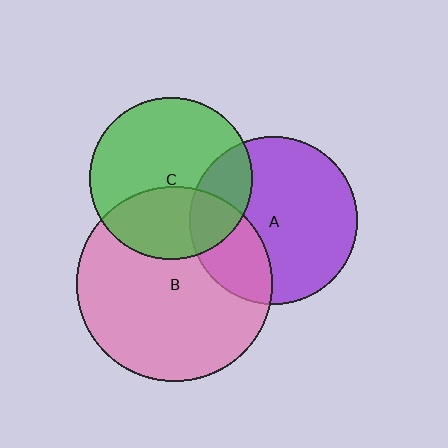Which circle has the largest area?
Circle B (pink).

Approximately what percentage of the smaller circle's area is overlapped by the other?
Approximately 30%.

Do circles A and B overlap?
Yes.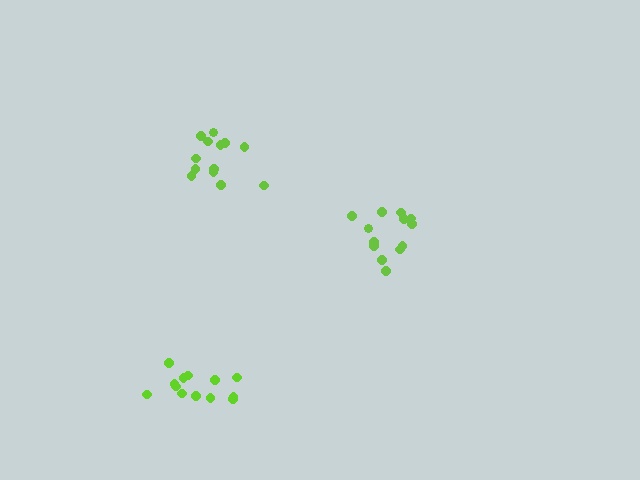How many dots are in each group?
Group 1: 13 dots, Group 2: 13 dots, Group 3: 13 dots (39 total).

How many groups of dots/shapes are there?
There are 3 groups.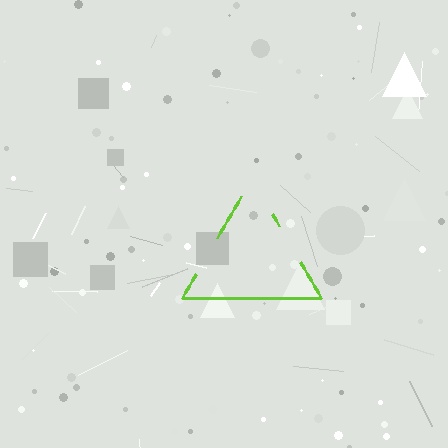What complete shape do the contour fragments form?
The contour fragments form a triangle.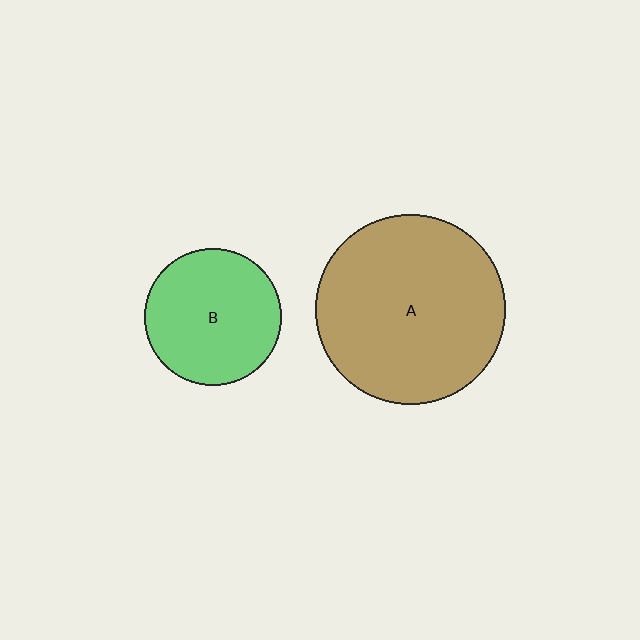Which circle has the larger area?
Circle A (brown).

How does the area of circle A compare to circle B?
Approximately 1.9 times.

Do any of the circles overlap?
No, none of the circles overlap.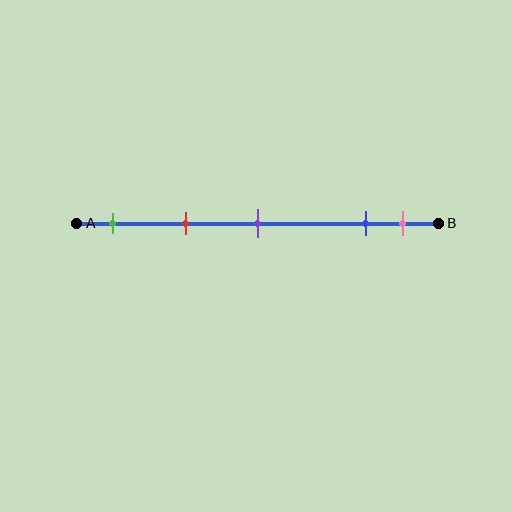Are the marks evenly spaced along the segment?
No, the marks are not evenly spaced.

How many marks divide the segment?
There are 5 marks dividing the segment.